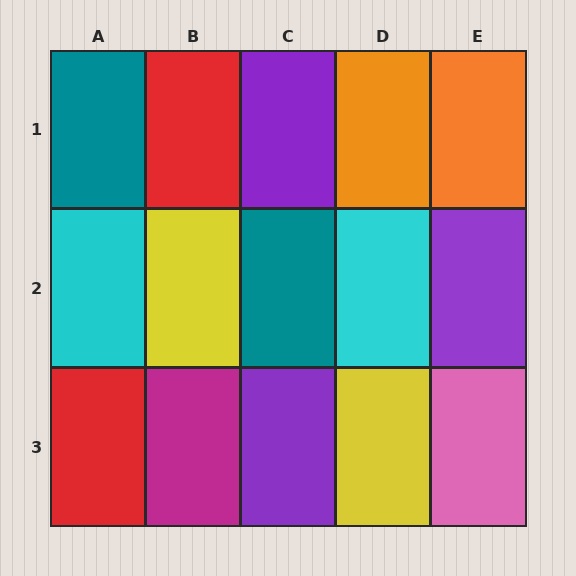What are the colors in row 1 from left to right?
Teal, red, purple, orange, orange.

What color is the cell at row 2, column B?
Yellow.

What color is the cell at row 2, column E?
Purple.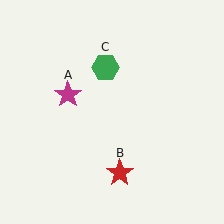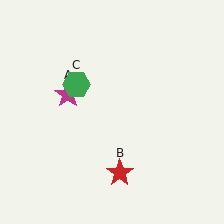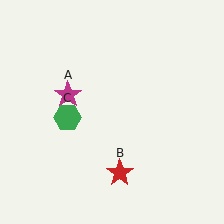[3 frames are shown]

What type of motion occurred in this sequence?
The green hexagon (object C) rotated counterclockwise around the center of the scene.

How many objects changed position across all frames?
1 object changed position: green hexagon (object C).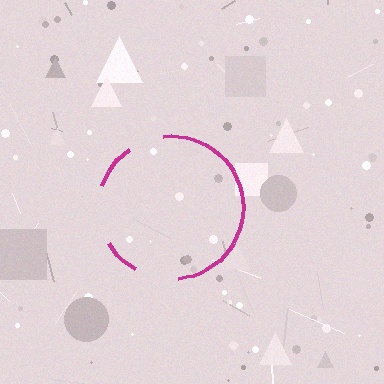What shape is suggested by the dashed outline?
The dashed outline suggests a circle.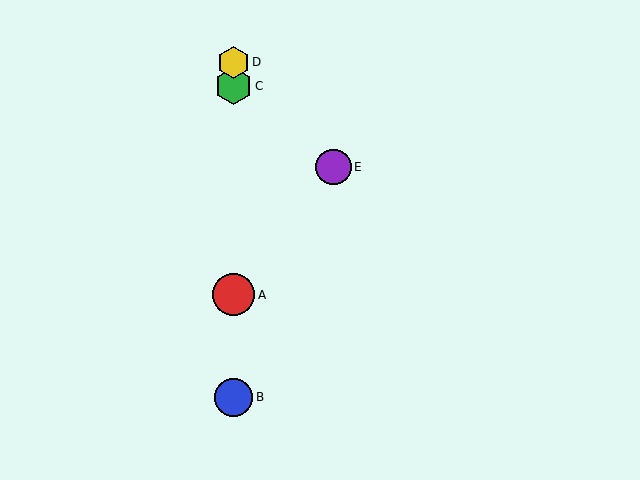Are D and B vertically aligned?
Yes, both are at x≈234.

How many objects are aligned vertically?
4 objects (A, B, C, D) are aligned vertically.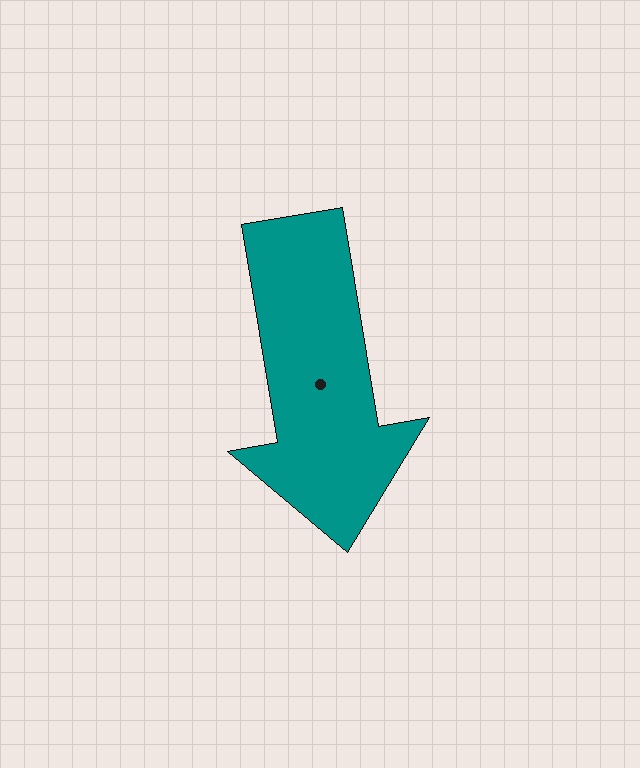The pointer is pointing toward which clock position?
Roughly 6 o'clock.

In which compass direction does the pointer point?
South.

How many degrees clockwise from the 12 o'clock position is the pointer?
Approximately 171 degrees.